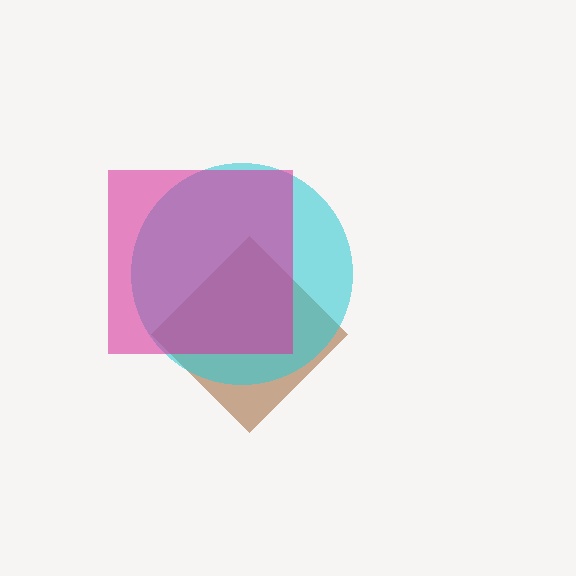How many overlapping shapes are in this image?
There are 3 overlapping shapes in the image.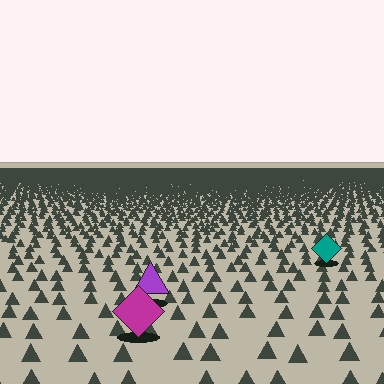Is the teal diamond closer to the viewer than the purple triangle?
No. The purple triangle is closer — you can tell from the texture gradient: the ground texture is coarser near it.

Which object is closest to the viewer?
The magenta diamond is closest. The texture marks near it are larger and more spread out.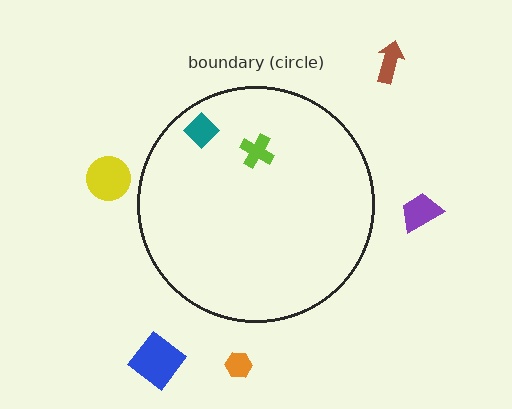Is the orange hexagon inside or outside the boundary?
Outside.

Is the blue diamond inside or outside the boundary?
Outside.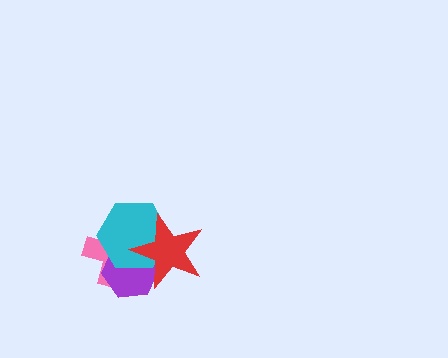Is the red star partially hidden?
No, no other shape covers it.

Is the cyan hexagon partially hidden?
Yes, it is partially covered by another shape.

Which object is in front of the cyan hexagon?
The red star is in front of the cyan hexagon.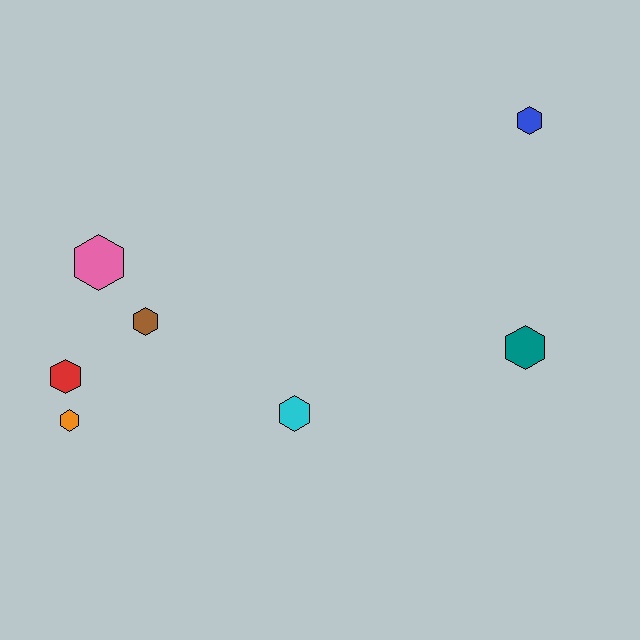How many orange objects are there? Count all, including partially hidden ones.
There is 1 orange object.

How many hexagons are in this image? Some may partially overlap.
There are 7 hexagons.